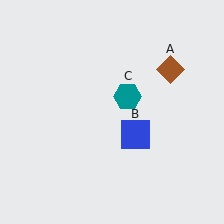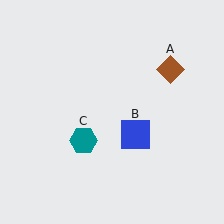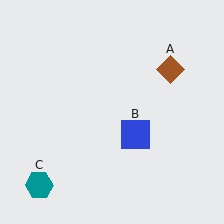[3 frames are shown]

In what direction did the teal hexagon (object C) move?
The teal hexagon (object C) moved down and to the left.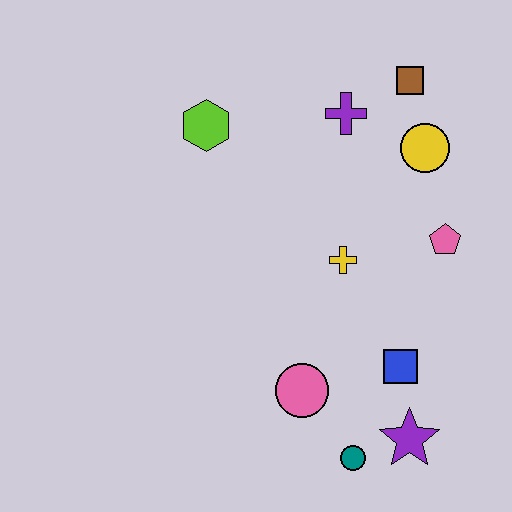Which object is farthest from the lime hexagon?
The purple star is farthest from the lime hexagon.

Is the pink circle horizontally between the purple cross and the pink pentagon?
No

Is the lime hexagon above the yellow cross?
Yes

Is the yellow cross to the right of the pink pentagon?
No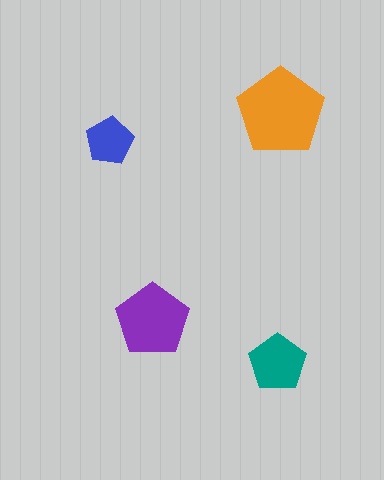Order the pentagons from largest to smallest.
the orange one, the purple one, the teal one, the blue one.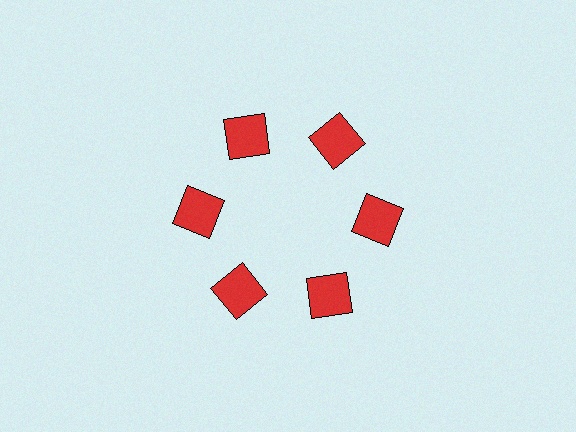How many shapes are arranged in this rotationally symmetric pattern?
There are 6 shapes, arranged in 6 groups of 1.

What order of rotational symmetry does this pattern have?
This pattern has 6-fold rotational symmetry.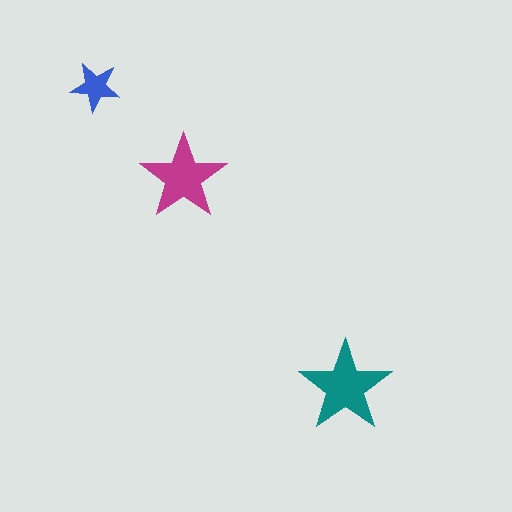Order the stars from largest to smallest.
the teal one, the magenta one, the blue one.